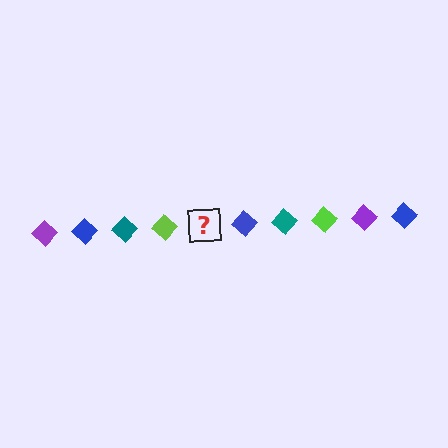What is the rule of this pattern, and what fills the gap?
The rule is that the pattern cycles through purple, blue, teal, lime diamonds. The gap should be filled with a purple diamond.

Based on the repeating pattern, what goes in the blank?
The blank should be a purple diamond.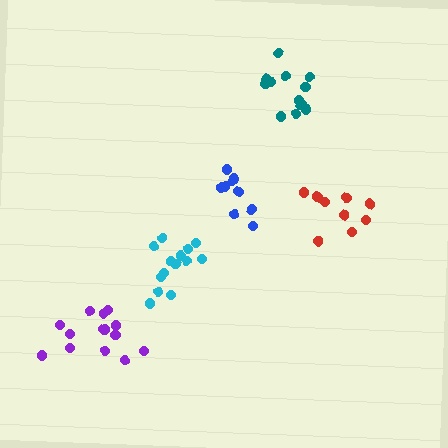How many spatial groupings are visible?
There are 5 spatial groupings.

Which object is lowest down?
The purple cluster is bottommost.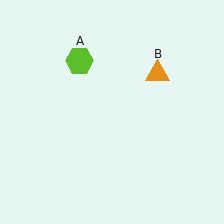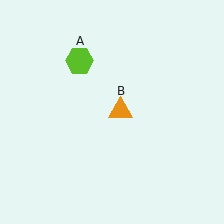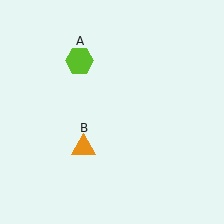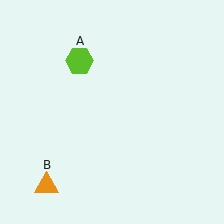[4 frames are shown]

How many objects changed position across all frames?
1 object changed position: orange triangle (object B).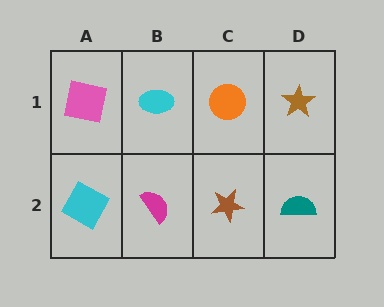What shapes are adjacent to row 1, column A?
A cyan square (row 2, column A), a cyan ellipse (row 1, column B).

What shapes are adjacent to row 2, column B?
A cyan ellipse (row 1, column B), a cyan square (row 2, column A), a brown star (row 2, column C).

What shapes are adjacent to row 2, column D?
A brown star (row 1, column D), a brown star (row 2, column C).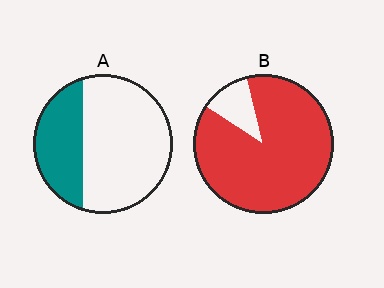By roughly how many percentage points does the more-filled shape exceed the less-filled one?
By roughly 55 percentage points (B over A).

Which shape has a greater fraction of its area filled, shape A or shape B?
Shape B.